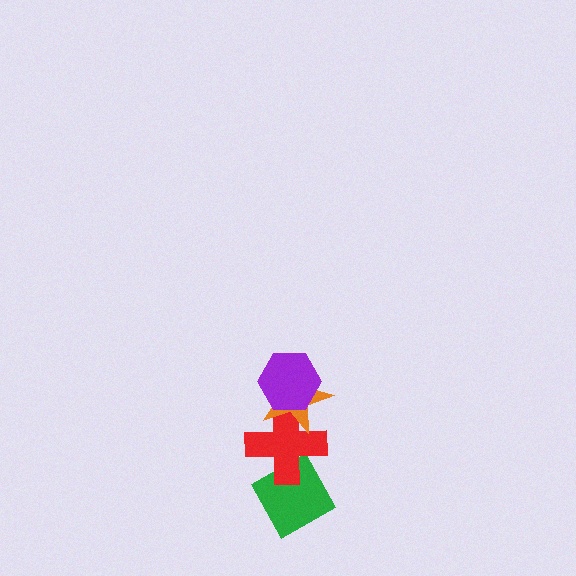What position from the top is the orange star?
The orange star is 2nd from the top.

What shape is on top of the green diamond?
The red cross is on top of the green diamond.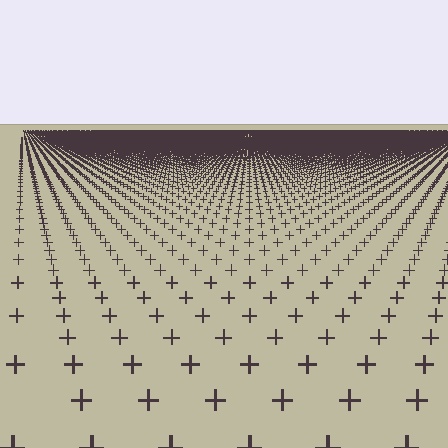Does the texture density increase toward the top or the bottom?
Density increases toward the top.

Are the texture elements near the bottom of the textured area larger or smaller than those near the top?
Larger. Near the bottom, elements are closer to the viewer and appear at a bigger on-screen size.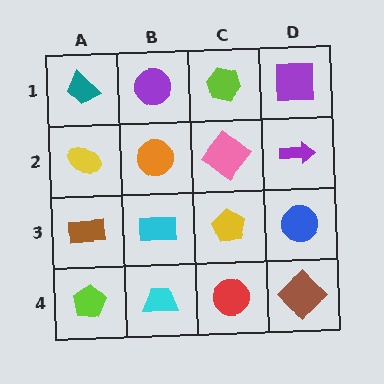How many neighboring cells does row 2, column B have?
4.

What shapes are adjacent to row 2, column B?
A purple circle (row 1, column B), a cyan rectangle (row 3, column B), a yellow ellipse (row 2, column A), a pink diamond (row 2, column C).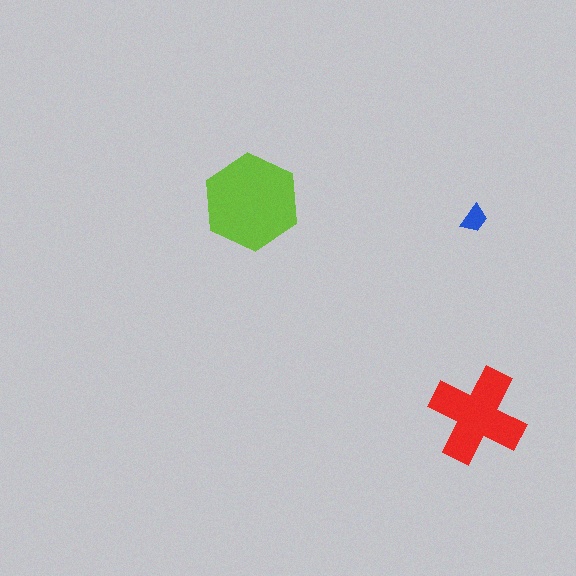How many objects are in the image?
There are 3 objects in the image.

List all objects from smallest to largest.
The blue trapezoid, the red cross, the lime hexagon.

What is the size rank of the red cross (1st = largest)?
2nd.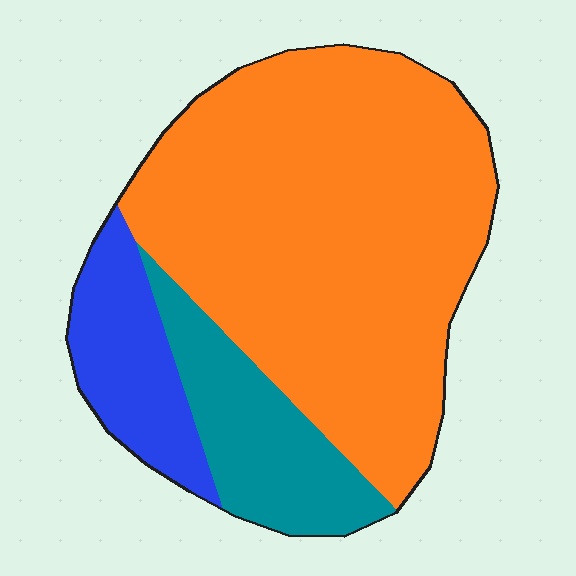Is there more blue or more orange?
Orange.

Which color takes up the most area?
Orange, at roughly 70%.